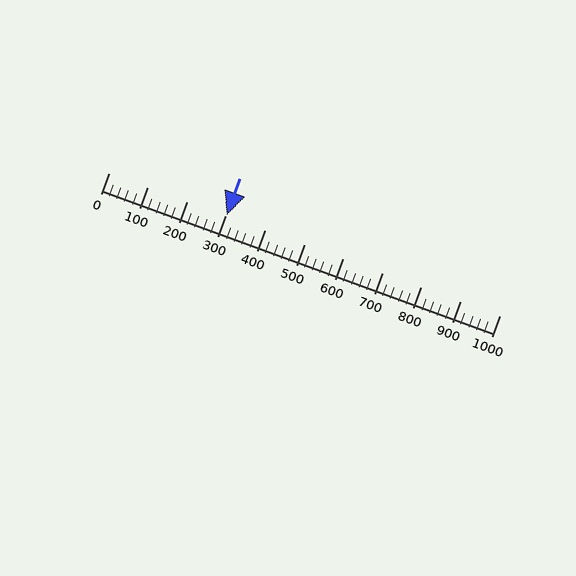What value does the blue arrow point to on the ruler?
The blue arrow points to approximately 301.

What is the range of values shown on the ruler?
The ruler shows values from 0 to 1000.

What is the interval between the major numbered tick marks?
The major tick marks are spaced 100 units apart.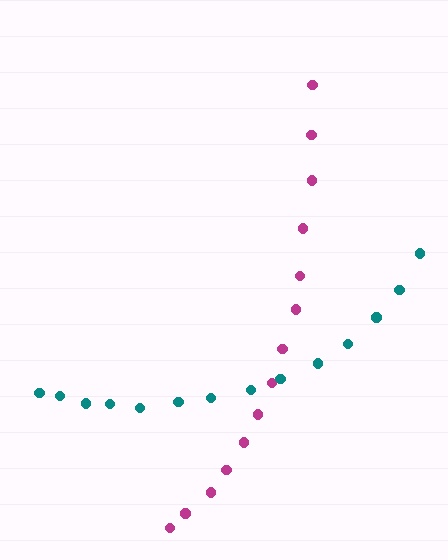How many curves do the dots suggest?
There are 2 distinct paths.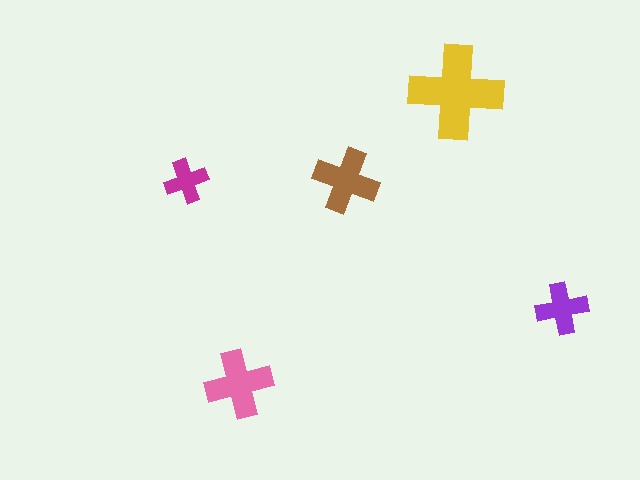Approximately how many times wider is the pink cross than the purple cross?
About 1.5 times wider.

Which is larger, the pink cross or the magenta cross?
The pink one.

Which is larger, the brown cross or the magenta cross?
The brown one.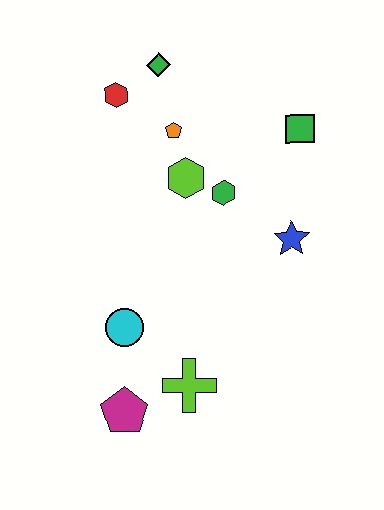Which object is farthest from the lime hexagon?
The magenta pentagon is farthest from the lime hexagon.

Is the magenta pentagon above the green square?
No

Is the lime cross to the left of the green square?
Yes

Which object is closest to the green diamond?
The red hexagon is closest to the green diamond.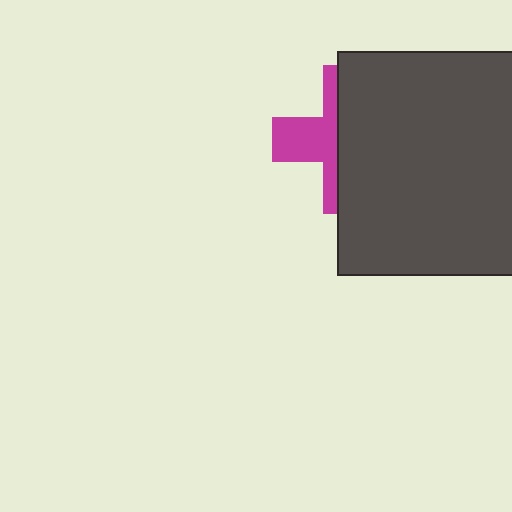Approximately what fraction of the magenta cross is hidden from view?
Roughly 61% of the magenta cross is hidden behind the dark gray square.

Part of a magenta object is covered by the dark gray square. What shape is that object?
It is a cross.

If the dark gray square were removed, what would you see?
You would see the complete magenta cross.